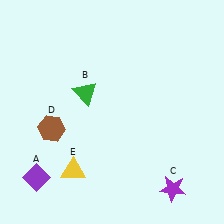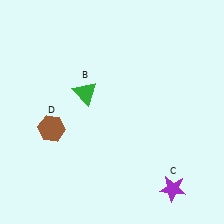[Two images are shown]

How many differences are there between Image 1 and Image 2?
There are 2 differences between the two images.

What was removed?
The yellow triangle (E), the purple diamond (A) were removed in Image 2.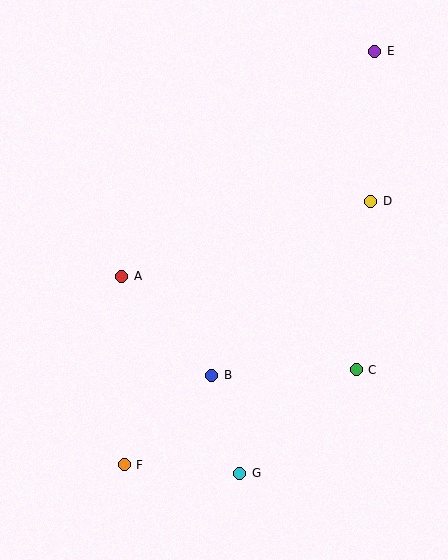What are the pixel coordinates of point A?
Point A is at (122, 276).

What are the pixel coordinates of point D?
Point D is at (371, 201).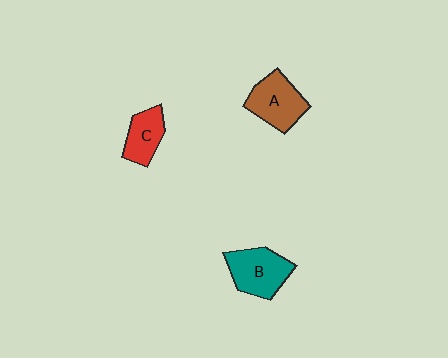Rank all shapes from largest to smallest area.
From largest to smallest: B (teal), A (brown), C (red).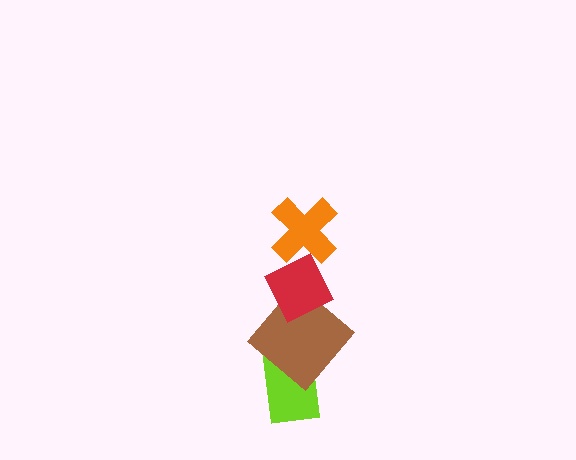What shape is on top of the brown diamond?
The red diamond is on top of the brown diamond.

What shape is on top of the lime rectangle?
The brown diamond is on top of the lime rectangle.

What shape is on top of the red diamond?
The orange cross is on top of the red diamond.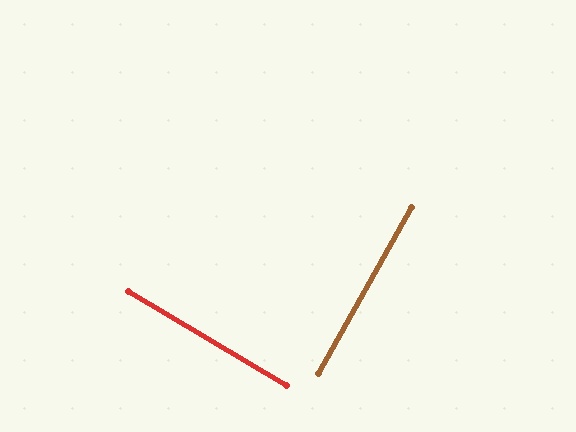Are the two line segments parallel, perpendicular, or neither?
Perpendicular — they meet at approximately 89°.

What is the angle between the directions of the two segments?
Approximately 89 degrees.